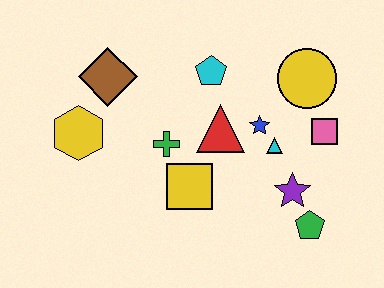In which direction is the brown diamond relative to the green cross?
The brown diamond is above the green cross.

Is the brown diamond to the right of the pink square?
No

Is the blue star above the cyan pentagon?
No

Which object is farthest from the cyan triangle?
The yellow hexagon is farthest from the cyan triangle.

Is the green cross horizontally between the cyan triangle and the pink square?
No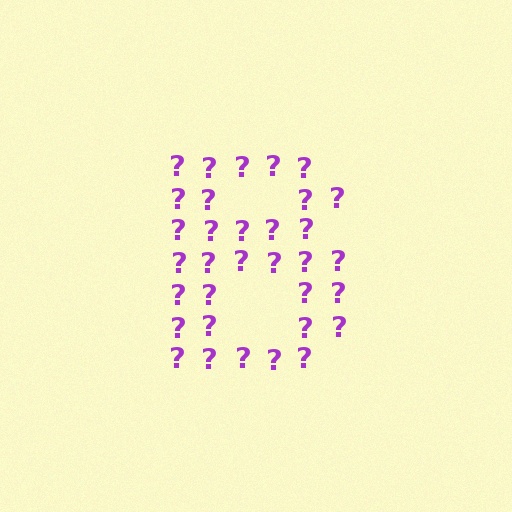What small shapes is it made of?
It is made of small question marks.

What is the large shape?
The large shape is the letter B.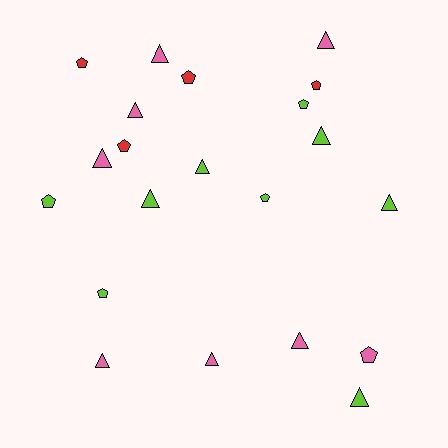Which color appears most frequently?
Lime, with 9 objects.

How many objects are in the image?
There are 21 objects.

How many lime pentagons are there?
There are 4 lime pentagons.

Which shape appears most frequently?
Triangle, with 12 objects.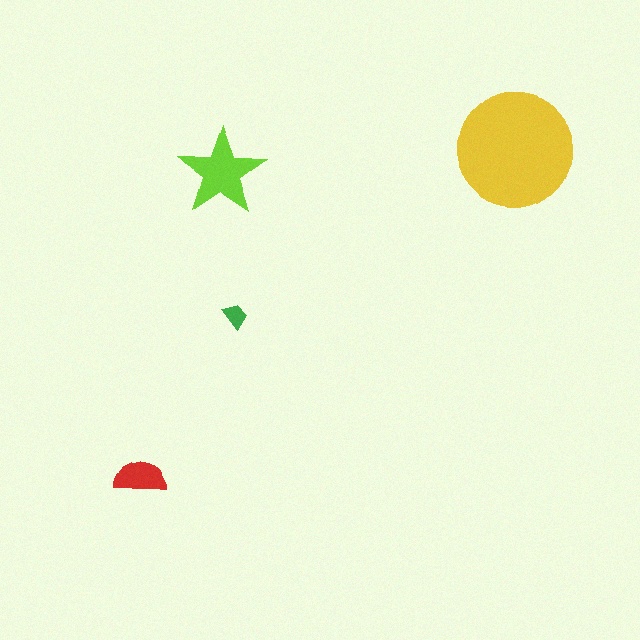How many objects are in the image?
There are 4 objects in the image.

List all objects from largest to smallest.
The yellow circle, the lime star, the red semicircle, the green trapezoid.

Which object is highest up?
The yellow circle is topmost.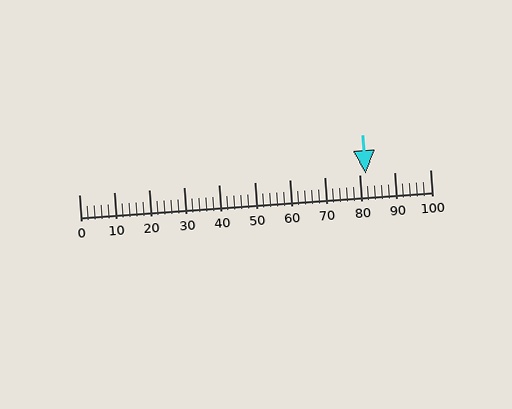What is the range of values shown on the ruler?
The ruler shows values from 0 to 100.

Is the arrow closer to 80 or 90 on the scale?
The arrow is closer to 80.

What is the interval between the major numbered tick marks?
The major tick marks are spaced 10 units apart.